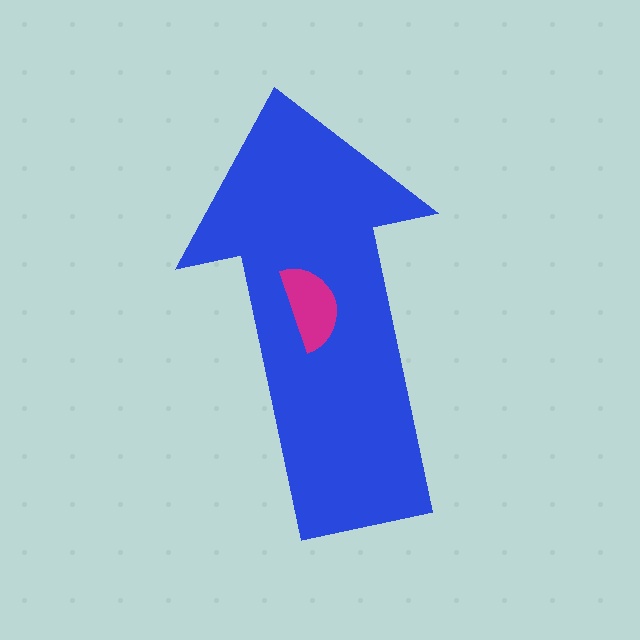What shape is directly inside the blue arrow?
The magenta semicircle.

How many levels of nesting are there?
2.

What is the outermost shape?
The blue arrow.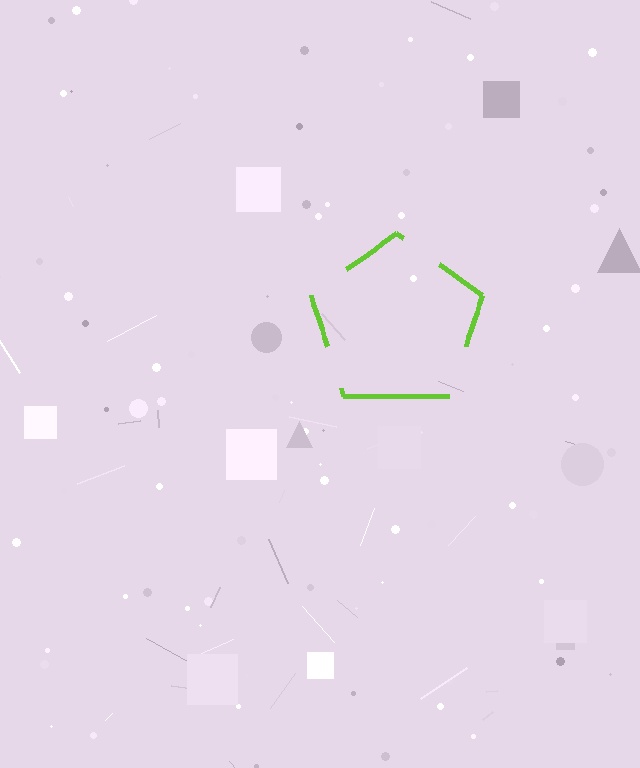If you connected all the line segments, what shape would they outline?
They would outline a pentagon.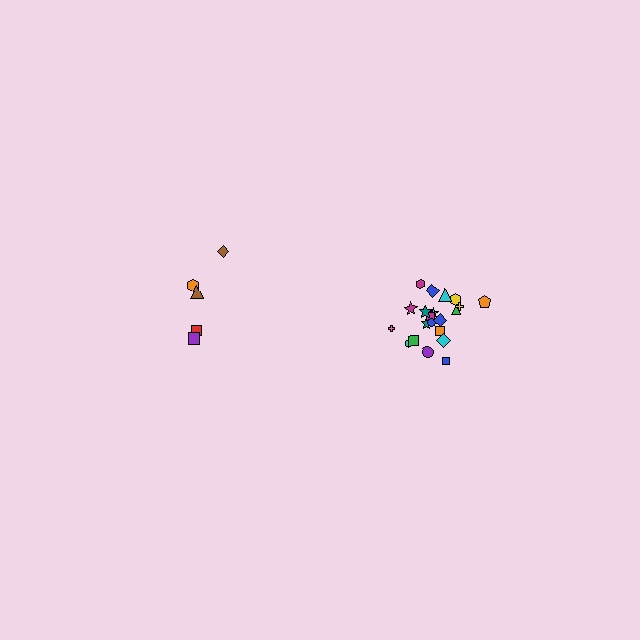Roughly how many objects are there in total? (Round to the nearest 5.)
Roughly 25 objects in total.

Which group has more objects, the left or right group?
The right group.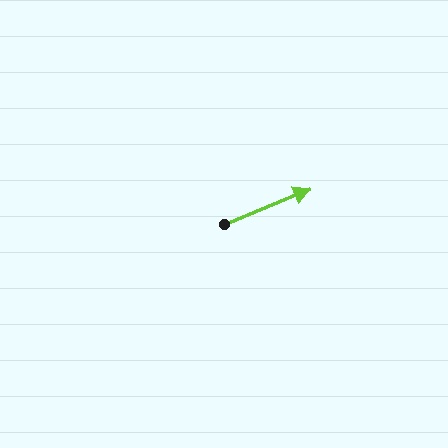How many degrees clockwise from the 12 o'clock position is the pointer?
Approximately 67 degrees.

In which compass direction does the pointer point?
Northeast.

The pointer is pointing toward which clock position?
Roughly 2 o'clock.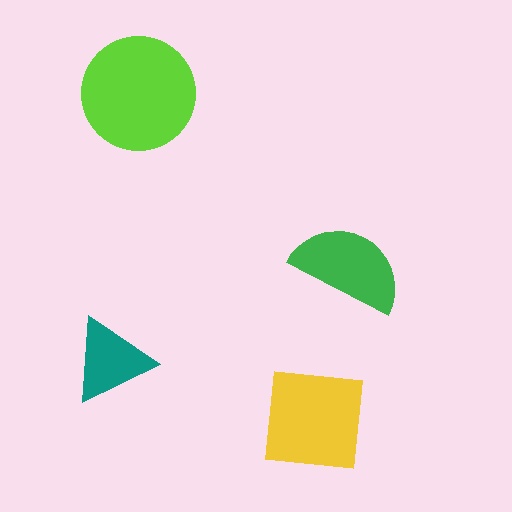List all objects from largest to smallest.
The lime circle, the yellow square, the green semicircle, the teal triangle.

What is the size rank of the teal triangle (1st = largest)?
4th.